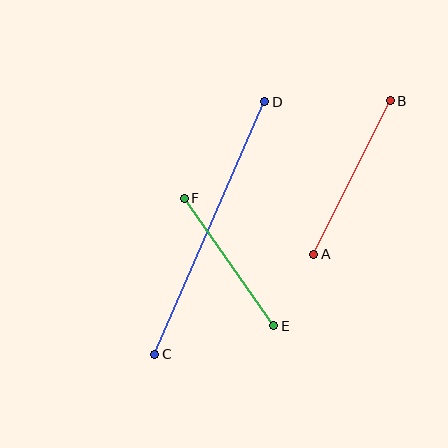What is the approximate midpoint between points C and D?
The midpoint is at approximately (210, 228) pixels.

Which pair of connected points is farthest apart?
Points C and D are farthest apart.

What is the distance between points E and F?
The distance is approximately 155 pixels.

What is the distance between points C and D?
The distance is approximately 276 pixels.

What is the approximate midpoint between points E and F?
The midpoint is at approximately (229, 262) pixels.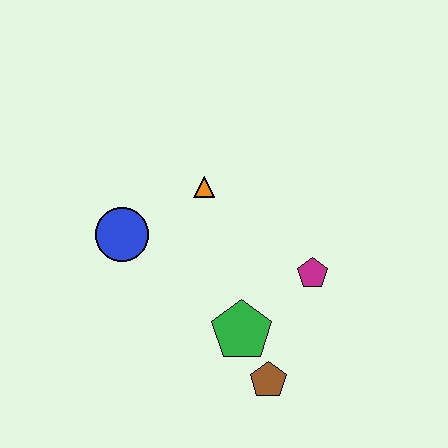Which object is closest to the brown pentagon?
The green pentagon is closest to the brown pentagon.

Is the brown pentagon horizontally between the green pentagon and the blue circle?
No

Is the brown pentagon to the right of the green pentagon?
Yes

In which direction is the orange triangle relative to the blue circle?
The orange triangle is to the right of the blue circle.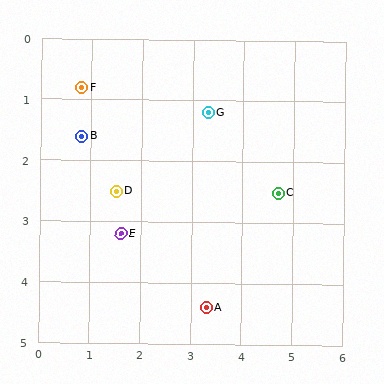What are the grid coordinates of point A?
Point A is at approximately (3.3, 4.4).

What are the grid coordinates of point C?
Point C is at approximately (4.7, 2.5).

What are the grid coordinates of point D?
Point D is at approximately (1.5, 2.5).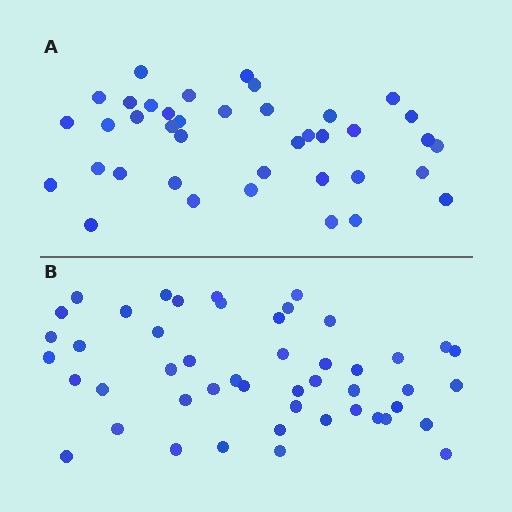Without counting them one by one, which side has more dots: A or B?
Region B (the bottom region) has more dots.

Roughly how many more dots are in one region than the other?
Region B has roughly 8 or so more dots than region A.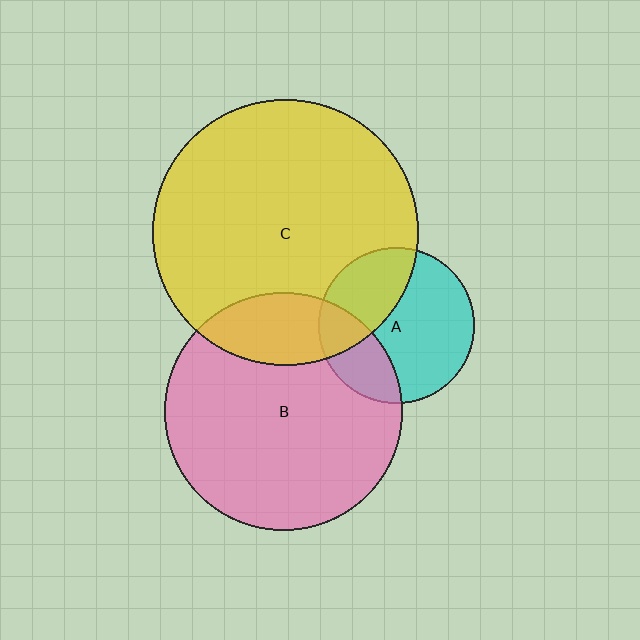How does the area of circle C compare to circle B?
Approximately 1.2 times.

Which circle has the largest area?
Circle C (yellow).